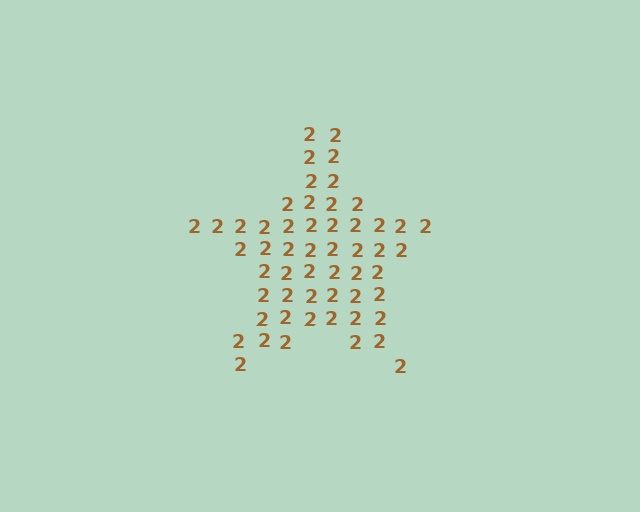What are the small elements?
The small elements are digit 2's.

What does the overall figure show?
The overall figure shows a star.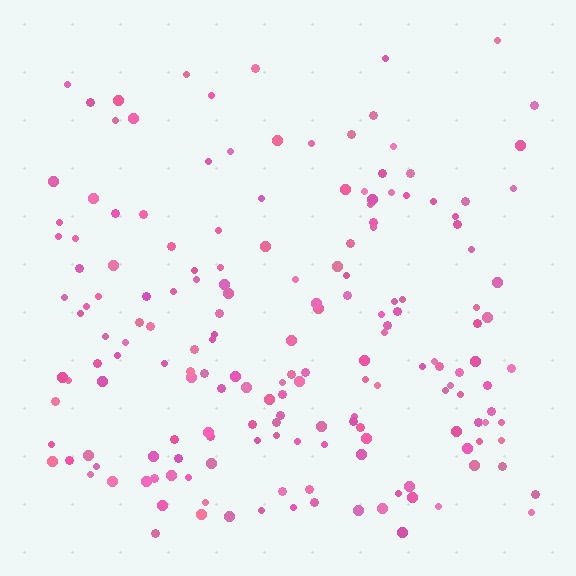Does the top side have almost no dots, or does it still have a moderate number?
Still a moderate number, just noticeably fewer than the bottom.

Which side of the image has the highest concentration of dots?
The bottom.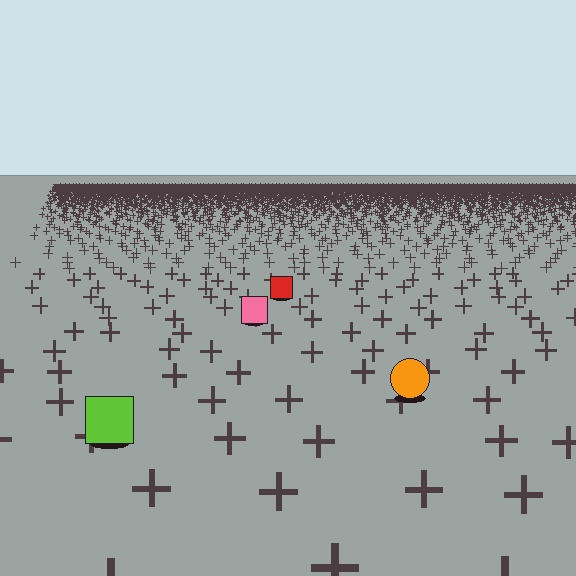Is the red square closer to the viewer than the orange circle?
No. The orange circle is closer — you can tell from the texture gradient: the ground texture is coarser near it.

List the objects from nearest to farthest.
From nearest to farthest: the lime square, the orange circle, the pink square, the red square.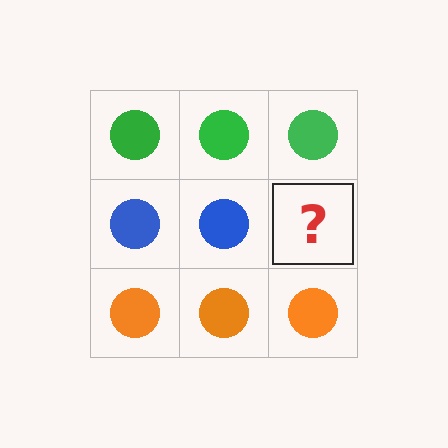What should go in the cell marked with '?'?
The missing cell should contain a blue circle.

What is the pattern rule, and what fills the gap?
The rule is that each row has a consistent color. The gap should be filled with a blue circle.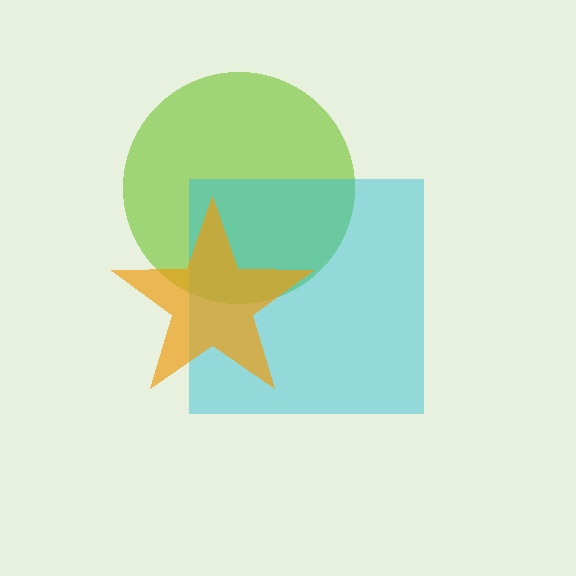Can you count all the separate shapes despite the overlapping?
Yes, there are 3 separate shapes.